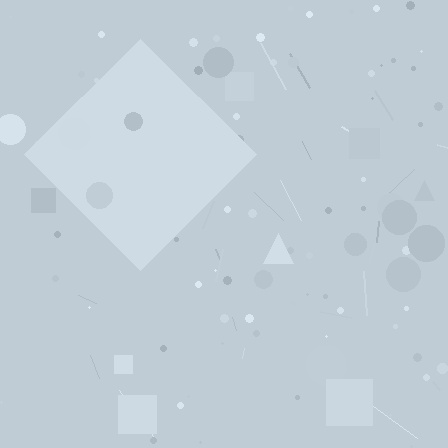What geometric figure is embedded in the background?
A diamond is embedded in the background.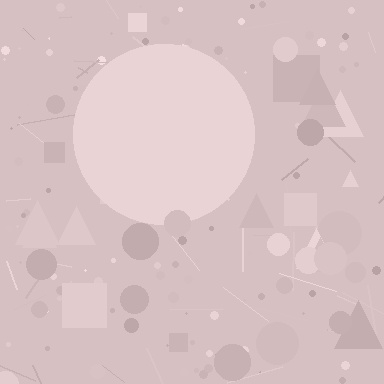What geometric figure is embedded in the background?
A circle is embedded in the background.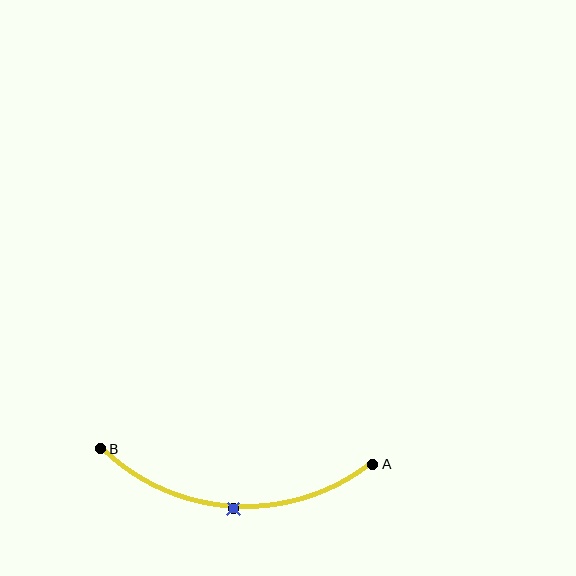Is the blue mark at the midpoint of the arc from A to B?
Yes. The blue mark lies on the arc at equal arc-length from both A and B — it is the arc midpoint.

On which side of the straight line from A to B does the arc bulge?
The arc bulges below the straight line connecting A and B.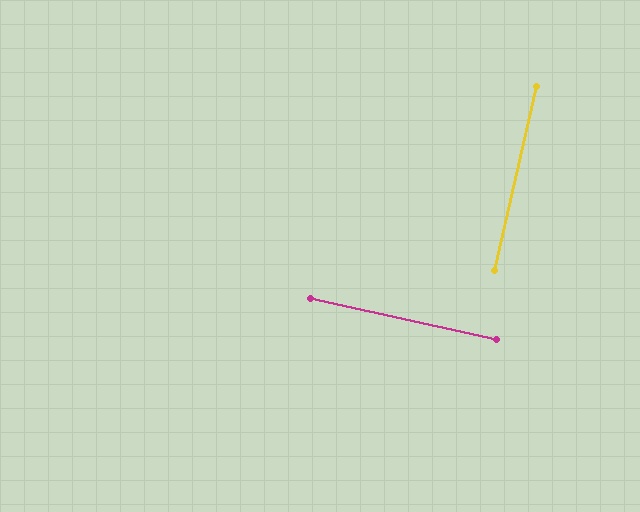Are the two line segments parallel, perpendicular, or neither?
Perpendicular — they meet at approximately 89°.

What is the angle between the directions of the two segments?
Approximately 89 degrees.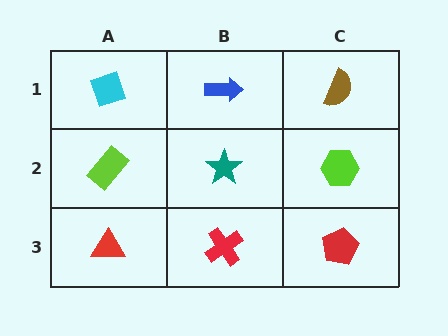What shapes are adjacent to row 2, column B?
A blue arrow (row 1, column B), a red cross (row 3, column B), a lime rectangle (row 2, column A), a lime hexagon (row 2, column C).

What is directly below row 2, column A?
A red triangle.